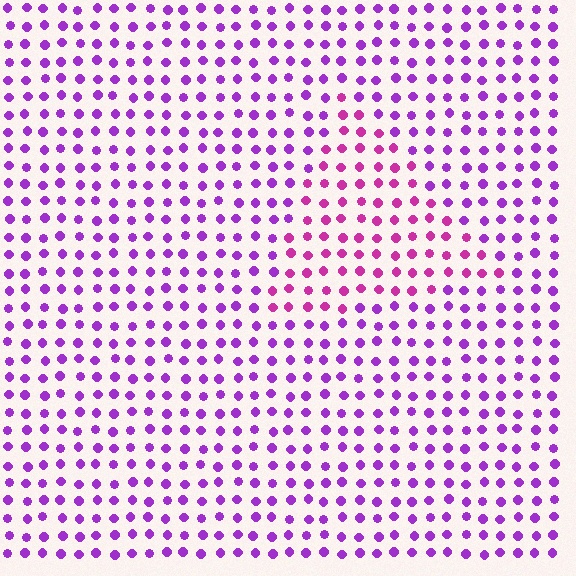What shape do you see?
I see a triangle.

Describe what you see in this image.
The image is filled with small purple elements in a uniform arrangement. A triangle-shaped region is visible where the elements are tinted to a slightly different hue, forming a subtle color boundary.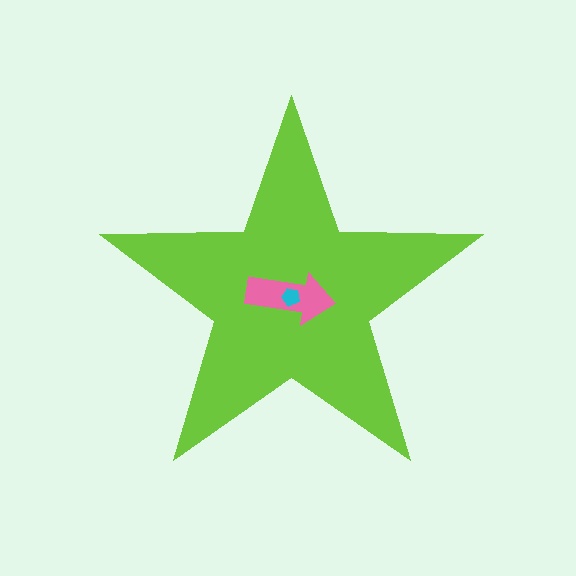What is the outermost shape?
The lime star.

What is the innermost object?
The cyan pentagon.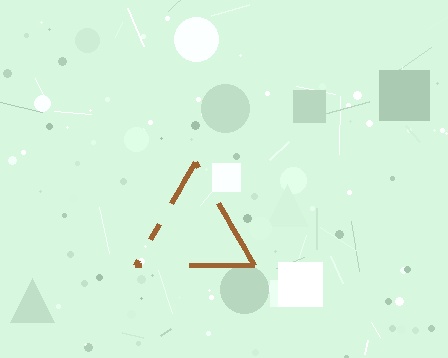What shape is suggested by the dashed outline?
The dashed outline suggests a triangle.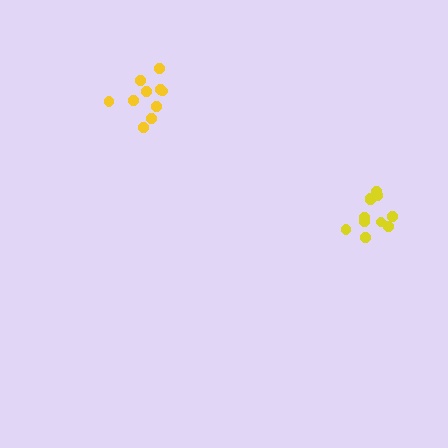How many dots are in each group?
Group 1: 11 dots, Group 2: 10 dots (21 total).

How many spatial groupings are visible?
There are 2 spatial groupings.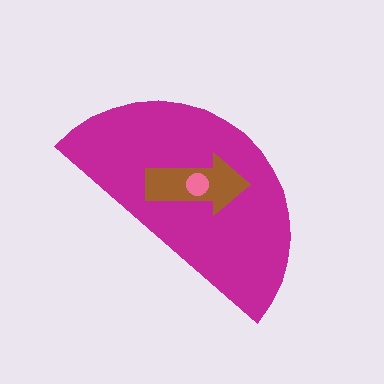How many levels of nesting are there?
3.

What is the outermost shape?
The magenta semicircle.